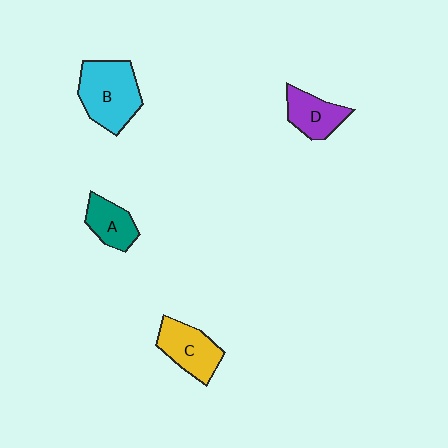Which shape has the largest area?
Shape B (cyan).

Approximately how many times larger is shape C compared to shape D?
Approximately 1.2 times.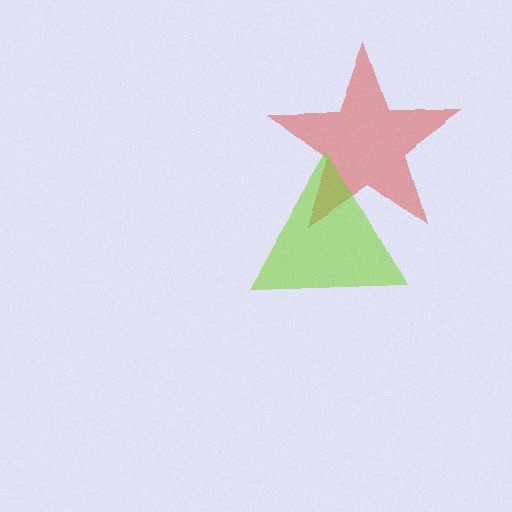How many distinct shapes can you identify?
There are 2 distinct shapes: a red star, a lime triangle.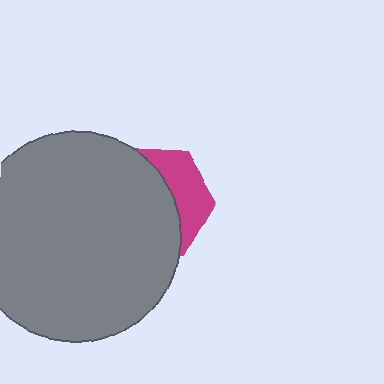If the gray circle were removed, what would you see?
You would see the complete magenta hexagon.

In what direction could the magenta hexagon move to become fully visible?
The magenta hexagon could move right. That would shift it out from behind the gray circle entirely.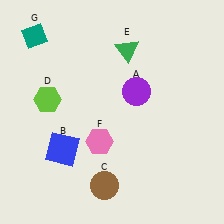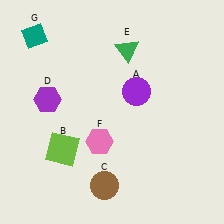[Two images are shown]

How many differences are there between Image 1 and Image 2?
There are 2 differences between the two images.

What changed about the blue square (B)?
In Image 1, B is blue. In Image 2, it changed to lime.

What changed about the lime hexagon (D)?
In Image 1, D is lime. In Image 2, it changed to purple.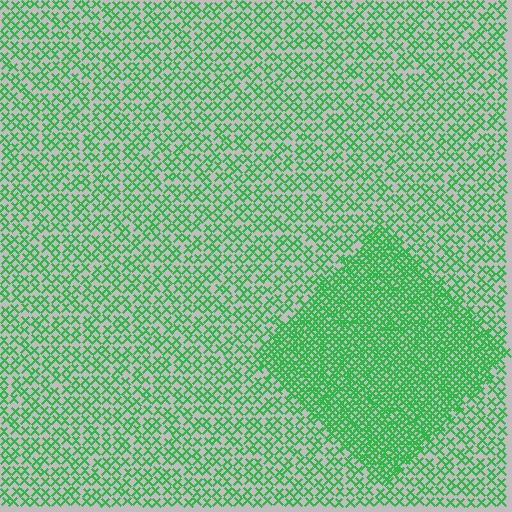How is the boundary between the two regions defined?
The boundary is defined by a change in element density (approximately 2.3x ratio). All elements are the same color, size, and shape.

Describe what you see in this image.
The image contains small green elements arranged at two different densities. A diamond-shaped region is visible where the elements are more densely packed than the surrounding area.